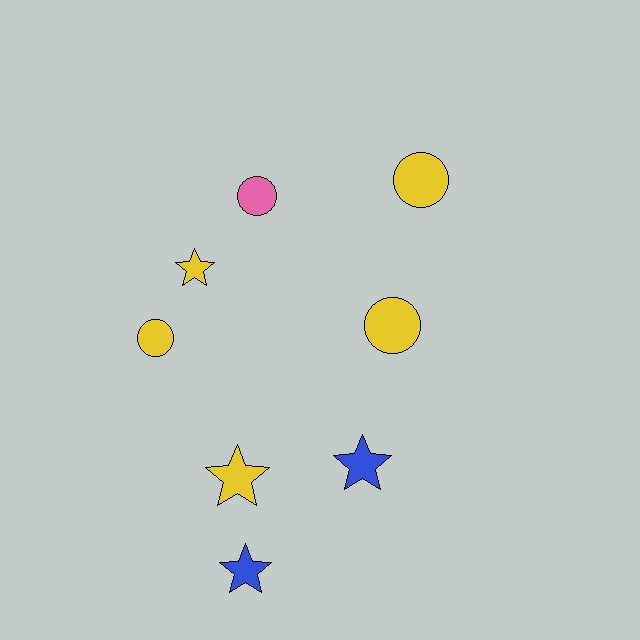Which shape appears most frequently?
Star, with 4 objects.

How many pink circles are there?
There is 1 pink circle.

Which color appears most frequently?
Yellow, with 5 objects.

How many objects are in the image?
There are 8 objects.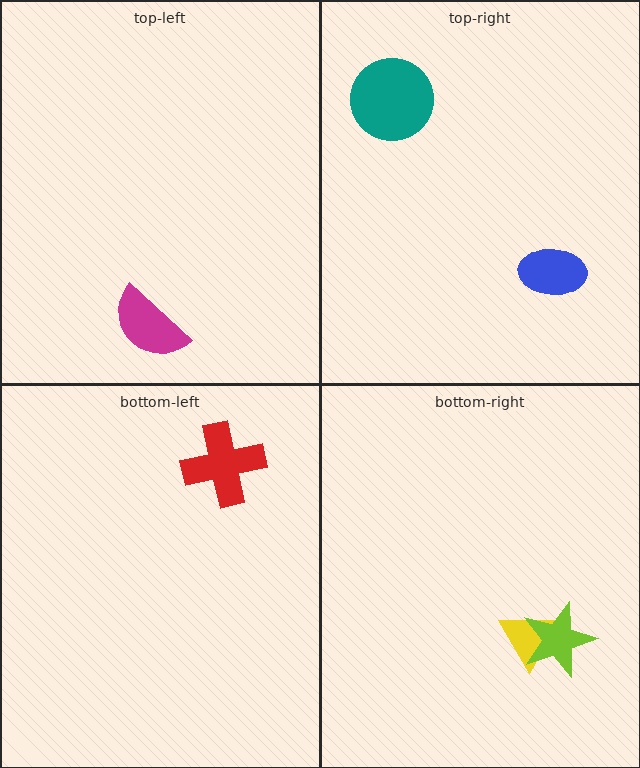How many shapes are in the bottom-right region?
2.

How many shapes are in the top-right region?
2.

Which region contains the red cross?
The bottom-left region.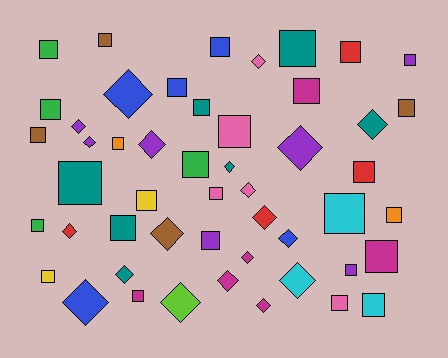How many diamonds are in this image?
There are 20 diamonds.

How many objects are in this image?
There are 50 objects.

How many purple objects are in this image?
There are 7 purple objects.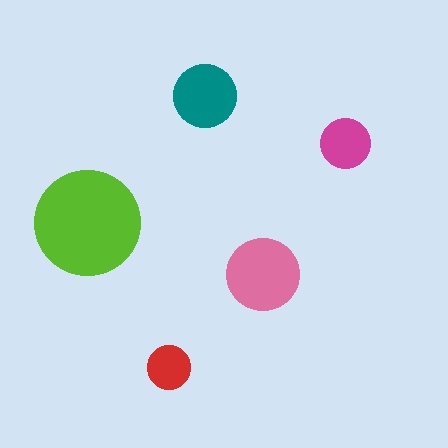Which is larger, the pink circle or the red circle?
The pink one.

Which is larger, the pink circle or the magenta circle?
The pink one.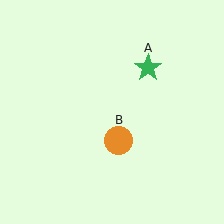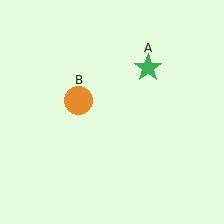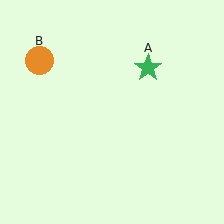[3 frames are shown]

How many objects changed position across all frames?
1 object changed position: orange circle (object B).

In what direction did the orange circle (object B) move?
The orange circle (object B) moved up and to the left.